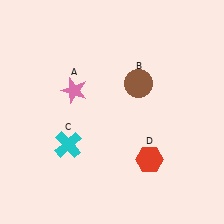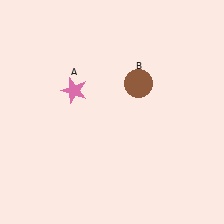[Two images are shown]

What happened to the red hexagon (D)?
The red hexagon (D) was removed in Image 2. It was in the bottom-right area of Image 1.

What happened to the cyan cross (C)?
The cyan cross (C) was removed in Image 2. It was in the bottom-left area of Image 1.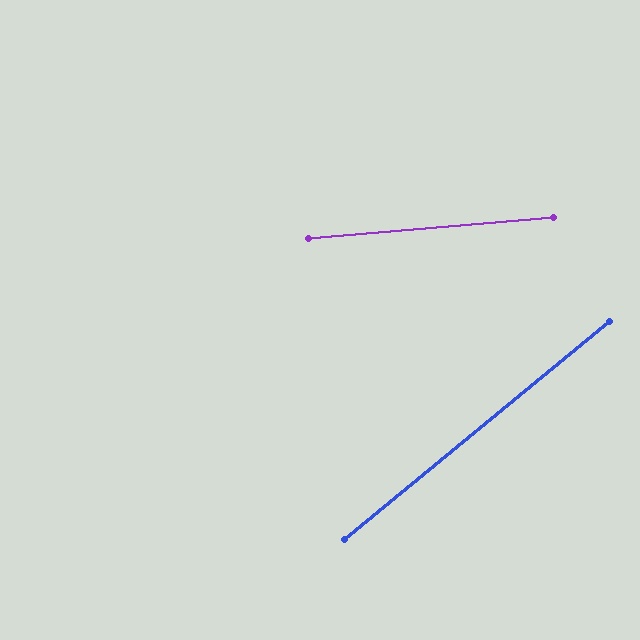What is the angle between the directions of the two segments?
Approximately 35 degrees.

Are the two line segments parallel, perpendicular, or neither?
Neither parallel nor perpendicular — they differ by about 35°.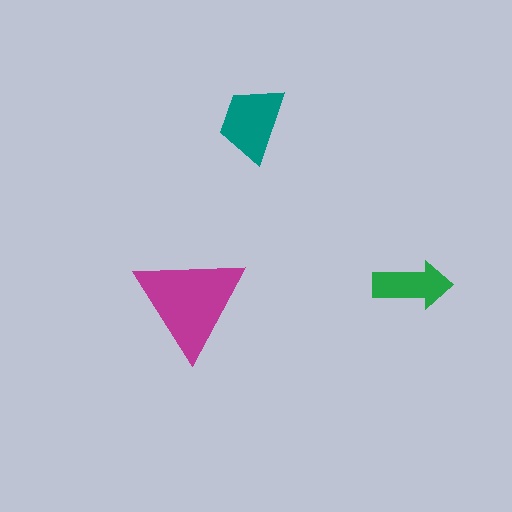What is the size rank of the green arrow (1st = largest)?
3rd.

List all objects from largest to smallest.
The magenta triangle, the teal trapezoid, the green arrow.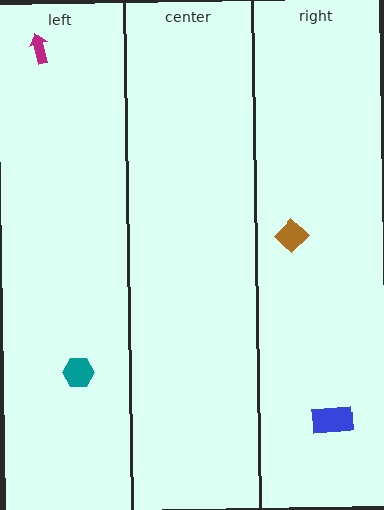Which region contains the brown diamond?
The right region.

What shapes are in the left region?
The magenta arrow, the teal hexagon.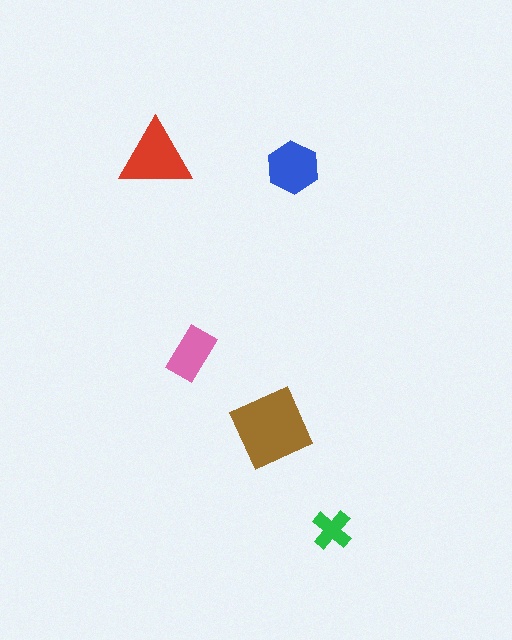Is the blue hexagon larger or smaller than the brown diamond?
Smaller.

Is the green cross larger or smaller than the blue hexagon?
Smaller.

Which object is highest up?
The red triangle is topmost.